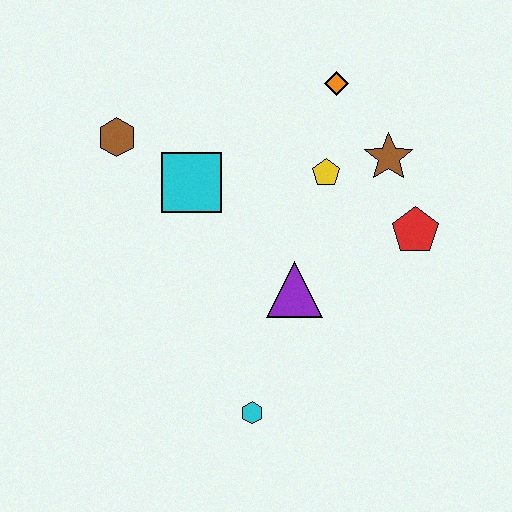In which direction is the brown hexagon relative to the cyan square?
The brown hexagon is to the left of the cyan square.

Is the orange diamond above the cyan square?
Yes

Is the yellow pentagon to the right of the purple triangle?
Yes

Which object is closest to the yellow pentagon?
The brown star is closest to the yellow pentagon.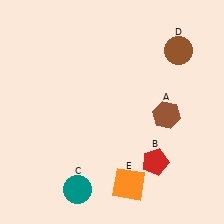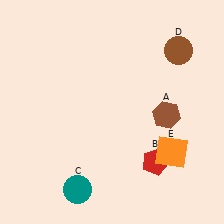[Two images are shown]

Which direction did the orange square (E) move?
The orange square (E) moved right.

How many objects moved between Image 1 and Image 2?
1 object moved between the two images.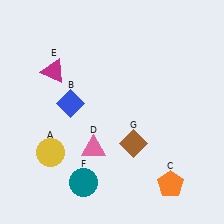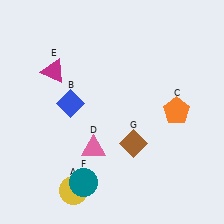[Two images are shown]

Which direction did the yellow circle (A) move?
The yellow circle (A) moved down.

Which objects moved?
The objects that moved are: the yellow circle (A), the orange pentagon (C).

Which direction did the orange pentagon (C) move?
The orange pentagon (C) moved up.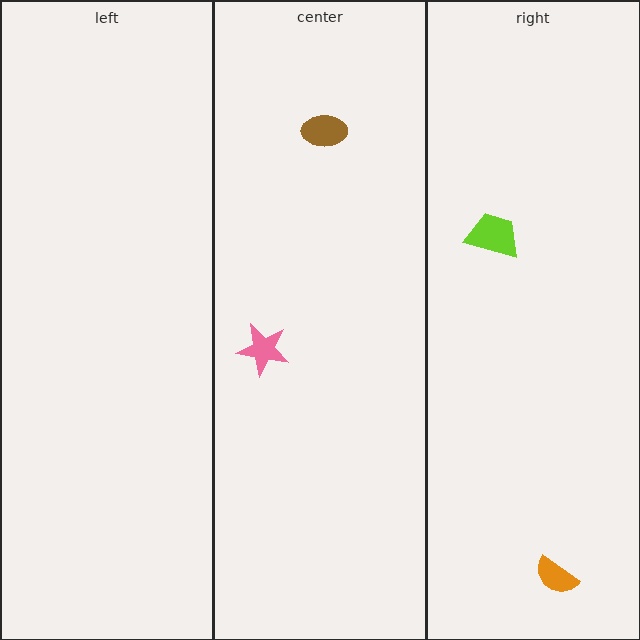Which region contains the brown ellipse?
The center region.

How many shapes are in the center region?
2.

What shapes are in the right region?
The lime trapezoid, the orange semicircle.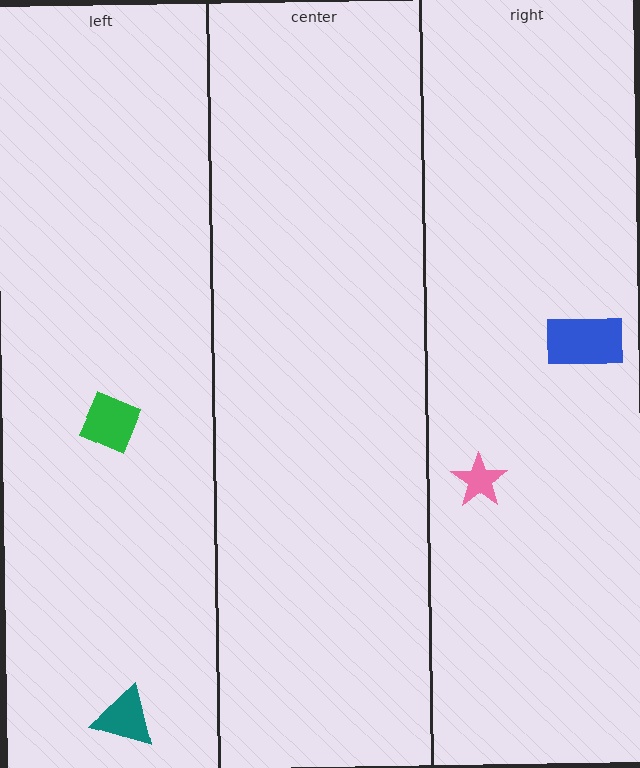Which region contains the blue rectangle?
The right region.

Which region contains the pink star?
The right region.